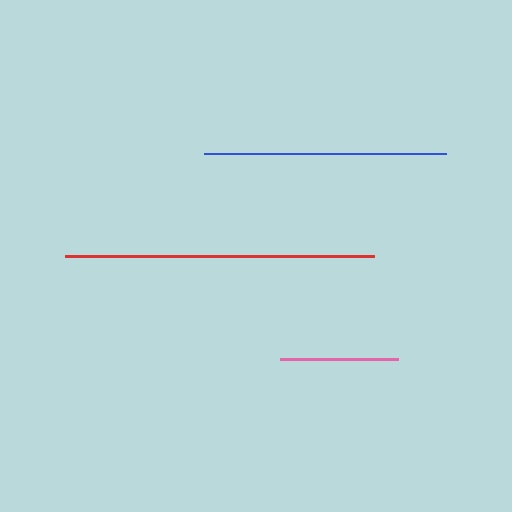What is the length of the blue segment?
The blue segment is approximately 242 pixels long.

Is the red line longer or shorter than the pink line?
The red line is longer than the pink line.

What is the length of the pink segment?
The pink segment is approximately 118 pixels long.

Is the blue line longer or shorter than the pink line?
The blue line is longer than the pink line.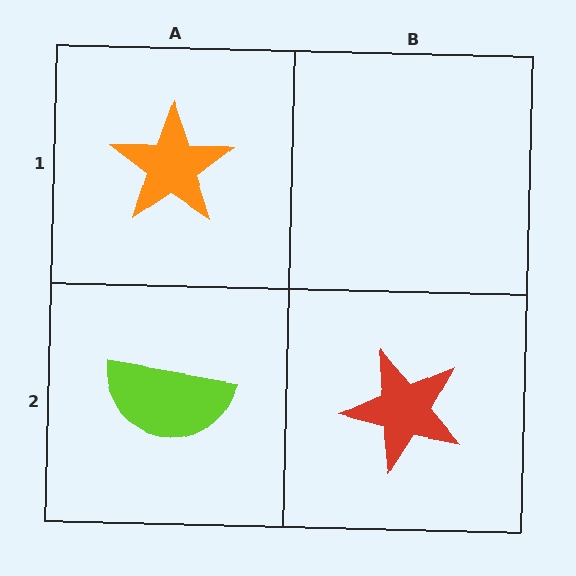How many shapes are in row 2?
2 shapes.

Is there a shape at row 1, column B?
No, that cell is empty.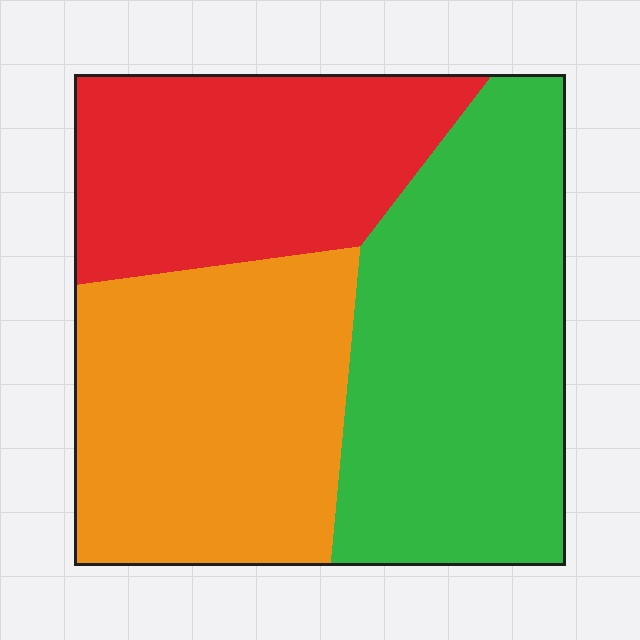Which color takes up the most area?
Green, at roughly 40%.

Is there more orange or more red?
Orange.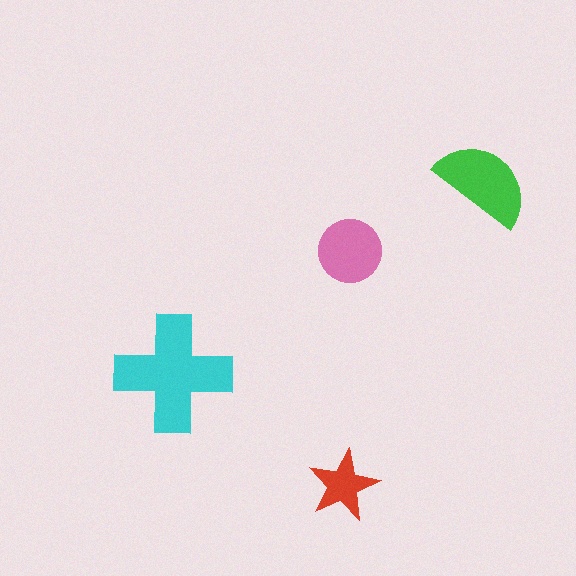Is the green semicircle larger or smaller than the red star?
Larger.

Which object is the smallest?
The red star.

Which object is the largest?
The cyan cross.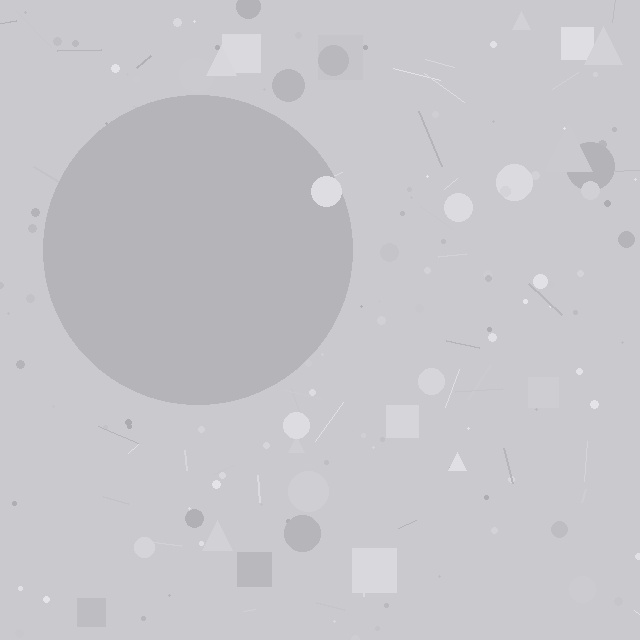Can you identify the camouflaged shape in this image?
The camouflaged shape is a circle.